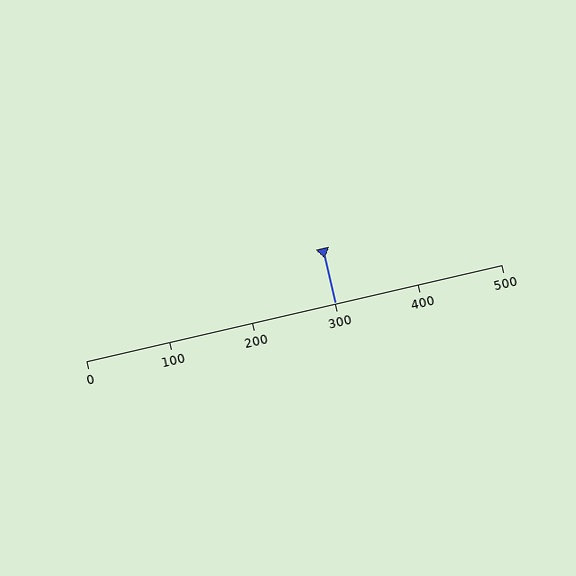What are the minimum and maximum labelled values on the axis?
The axis runs from 0 to 500.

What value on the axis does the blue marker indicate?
The marker indicates approximately 300.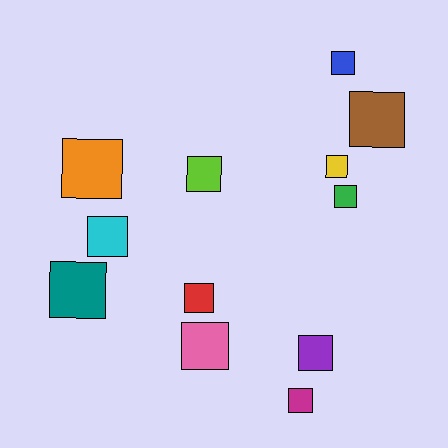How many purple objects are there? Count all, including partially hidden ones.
There is 1 purple object.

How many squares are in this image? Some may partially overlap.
There are 12 squares.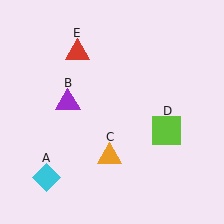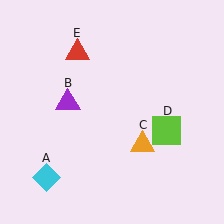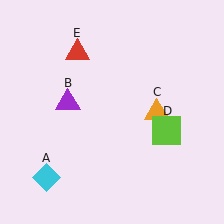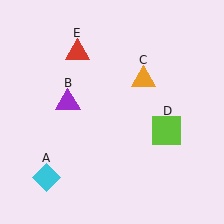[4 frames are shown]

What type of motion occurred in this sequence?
The orange triangle (object C) rotated counterclockwise around the center of the scene.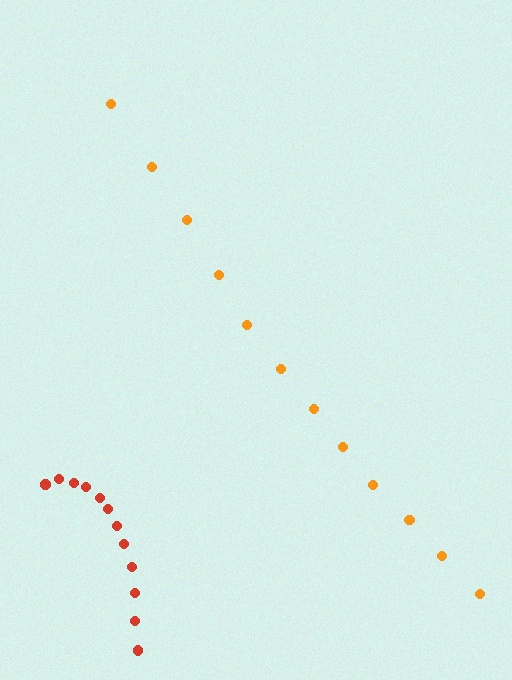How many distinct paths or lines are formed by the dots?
There are 2 distinct paths.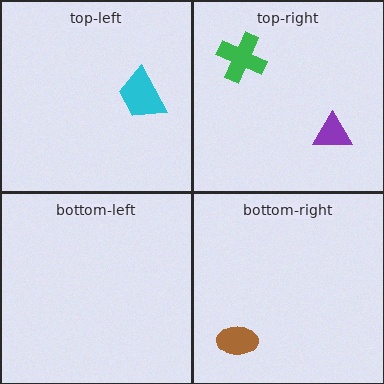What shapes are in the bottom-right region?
The brown ellipse.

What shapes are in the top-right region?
The green cross, the purple triangle.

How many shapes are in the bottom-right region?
1.